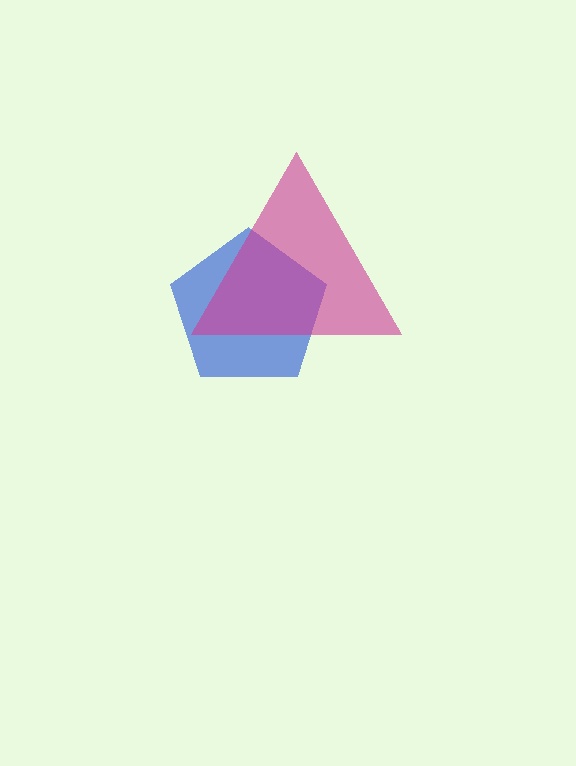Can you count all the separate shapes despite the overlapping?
Yes, there are 2 separate shapes.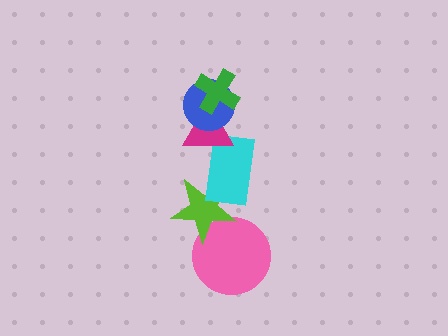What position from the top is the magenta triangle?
The magenta triangle is 3rd from the top.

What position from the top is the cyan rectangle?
The cyan rectangle is 4th from the top.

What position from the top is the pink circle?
The pink circle is 6th from the top.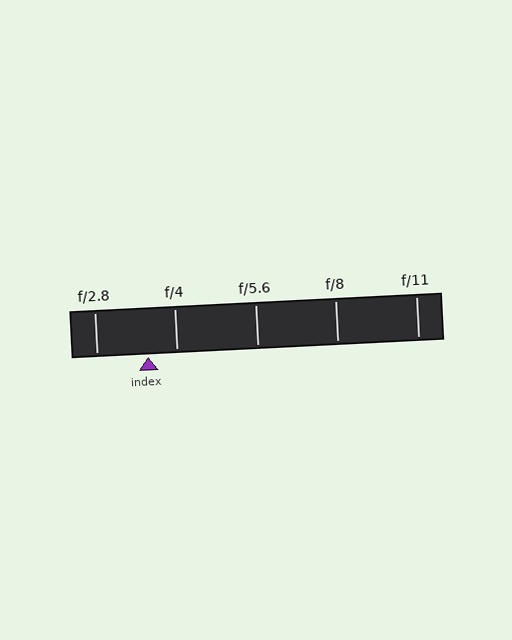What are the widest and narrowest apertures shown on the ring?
The widest aperture shown is f/2.8 and the narrowest is f/11.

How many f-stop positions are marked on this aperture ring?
There are 5 f-stop positions marked.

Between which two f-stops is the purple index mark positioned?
The index mark is between f/2.8 and f/4.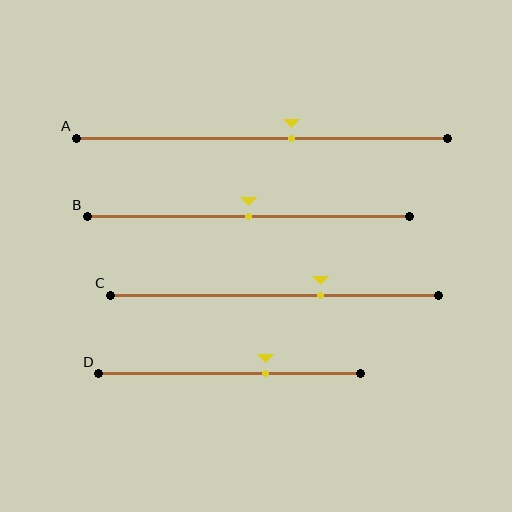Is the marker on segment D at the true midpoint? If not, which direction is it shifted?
No, the marker on segment D is shifted to the right by about 14% of the segment length.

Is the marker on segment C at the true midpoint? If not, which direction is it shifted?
No, the marker on segment C is shifted to the right by about 14% of the segment length.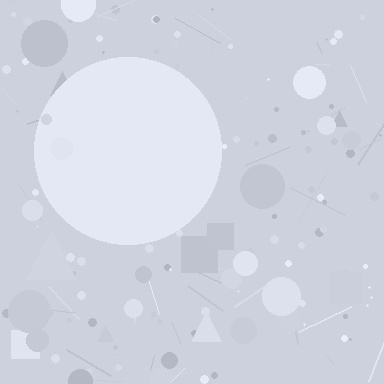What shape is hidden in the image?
A circle is hidden in the image.